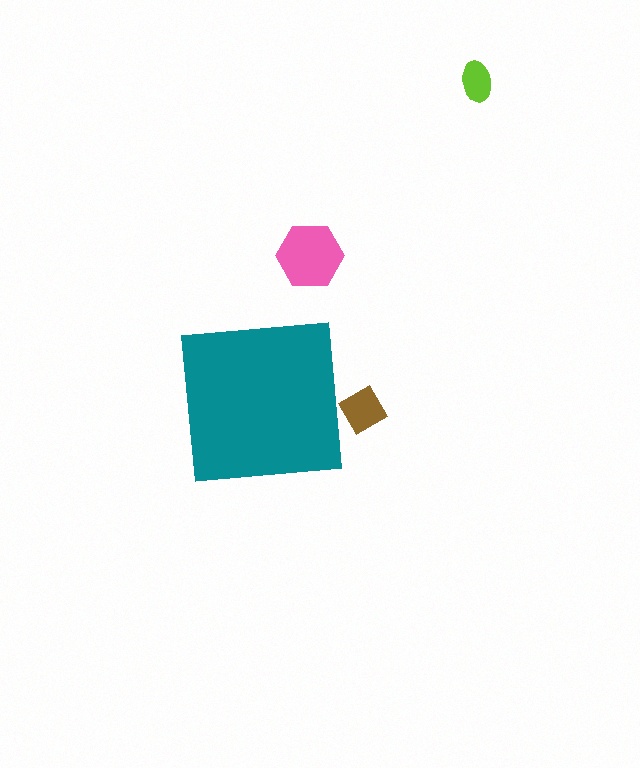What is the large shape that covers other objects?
A teal square.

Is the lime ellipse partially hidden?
No, the lime ellipse is fully visible.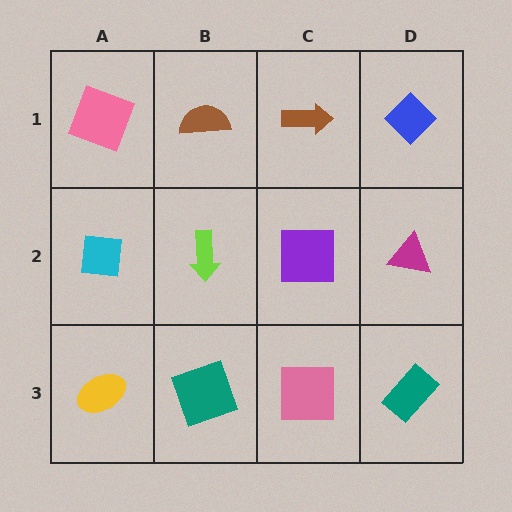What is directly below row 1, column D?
A magenta triangle.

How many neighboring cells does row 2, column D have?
3.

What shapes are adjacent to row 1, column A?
A cyan square (row 2, column A), a brown semicircle (row 1, column B).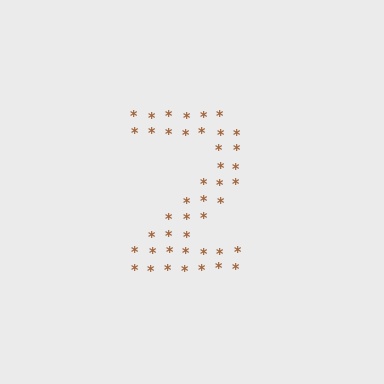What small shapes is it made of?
It is made of small asterisks.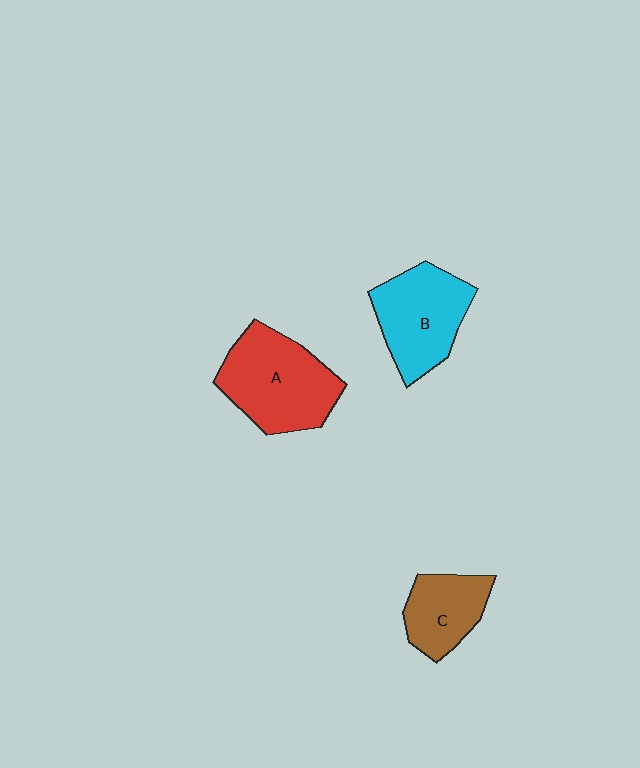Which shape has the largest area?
Shape A (red).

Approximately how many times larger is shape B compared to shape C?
Approximately 1.4 times.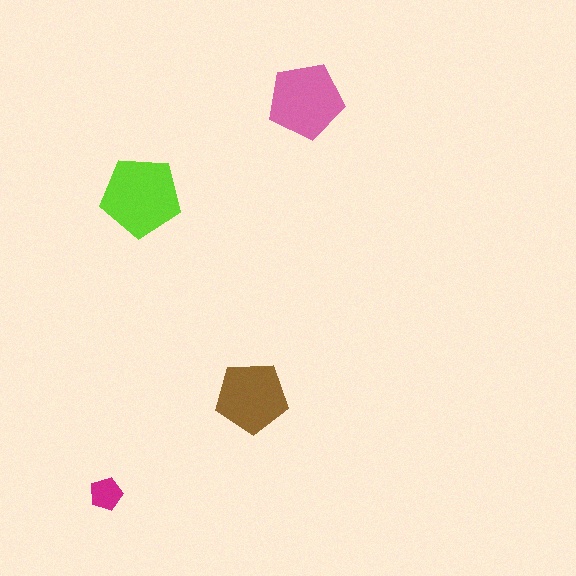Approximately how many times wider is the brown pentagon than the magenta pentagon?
About 2 times wider.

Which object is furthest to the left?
The magenta pentagon is leftmost.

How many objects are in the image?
There are 4 objects in the image.